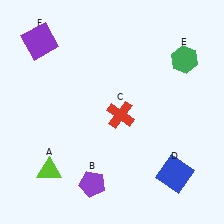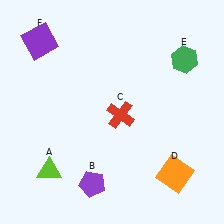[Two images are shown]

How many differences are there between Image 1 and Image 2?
There is 1 difference between the two images.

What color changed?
The square (D) changed from blue in Image 1 to orange in Image 2.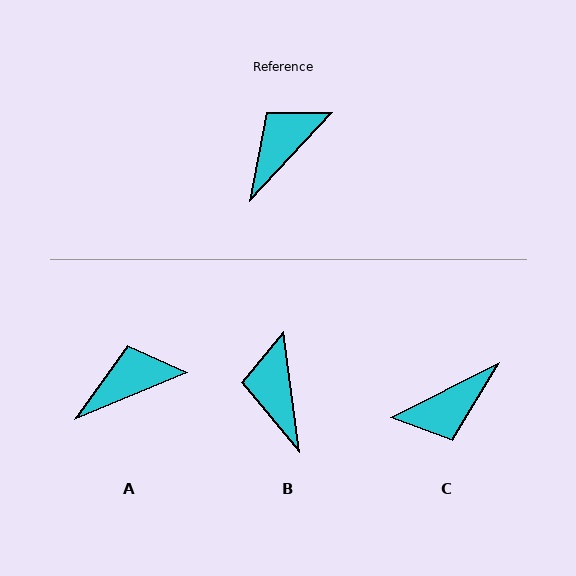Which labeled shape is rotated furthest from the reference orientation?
C, about 159 degrees away.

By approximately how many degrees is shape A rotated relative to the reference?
Approximately 25 degrees clockwise.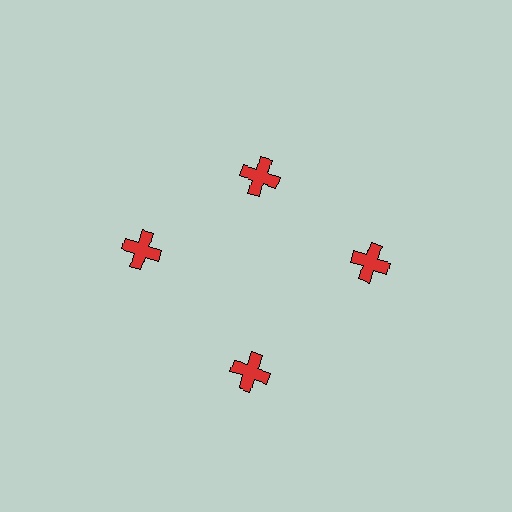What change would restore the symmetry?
The symmetry would be restored by moving it outward, back onto the ring so that all 4 crosses sit at equal angles and equal distance from the center.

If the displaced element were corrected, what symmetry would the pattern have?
It would have 4-fold rotational symmetry — the pattern would map onto itself every 90 degrees.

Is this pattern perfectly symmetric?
No. The 4 red crosses are arranged in a ring, but one element near the 12 o'clock position is pulled inward toward the center, breaking the 4-fold rotational symmetry.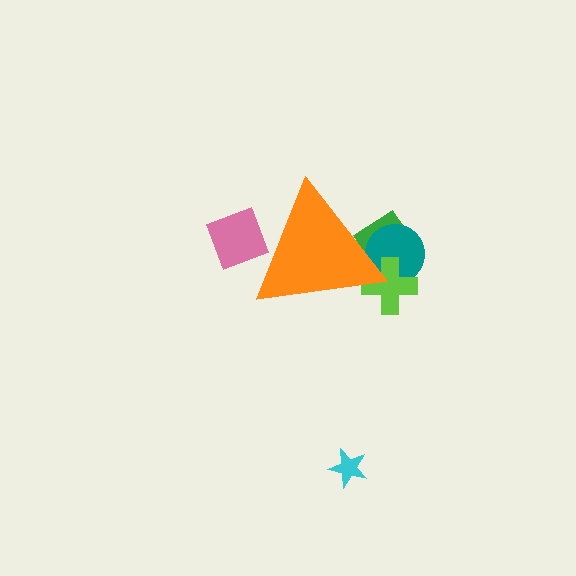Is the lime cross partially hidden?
Yes, the lime cross is partially hidden behind the orange triangle.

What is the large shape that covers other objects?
An orange triangle.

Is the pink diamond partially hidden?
Yes, the pink diamond is partially hidden behind the orange triangle.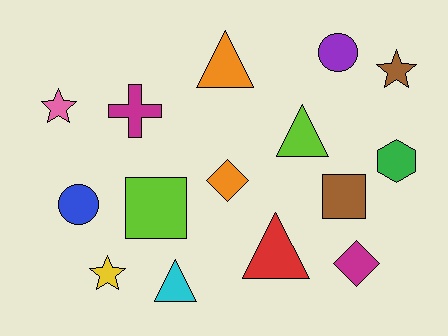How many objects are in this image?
There are 15 objects.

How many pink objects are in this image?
There is 1 pink object.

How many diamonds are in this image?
There are 2 diamonds.